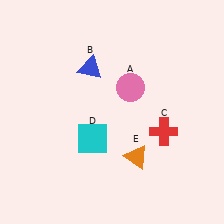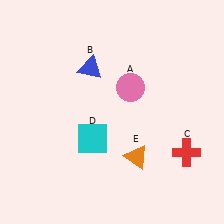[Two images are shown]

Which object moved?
The red cross (C) moved right.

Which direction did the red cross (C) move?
The red cross (C) moved right.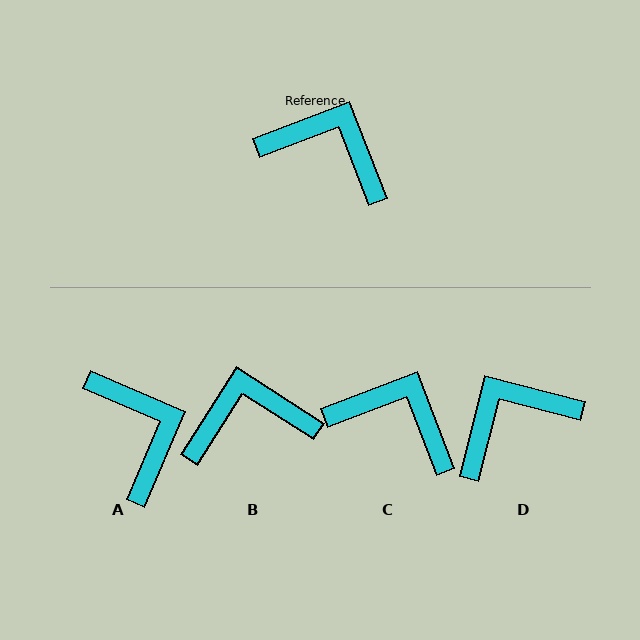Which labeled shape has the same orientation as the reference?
C.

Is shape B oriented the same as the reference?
No, it is off by about 36 degrees.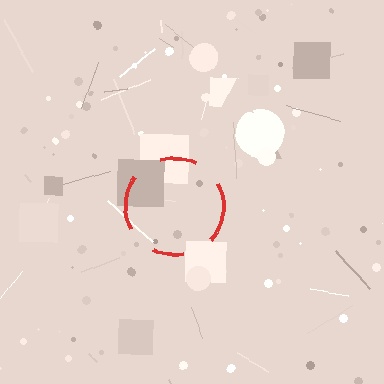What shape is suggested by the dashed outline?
The dashed outline suggests a circle.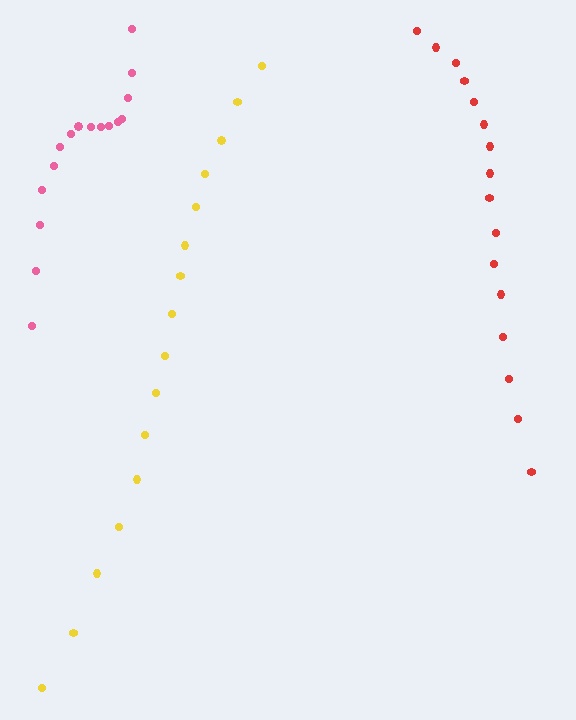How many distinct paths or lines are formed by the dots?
There are 3 distinct paths.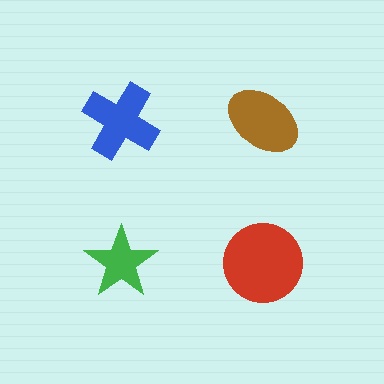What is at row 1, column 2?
A brown ellipse.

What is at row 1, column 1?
A blue cross.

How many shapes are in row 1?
2 shapes.